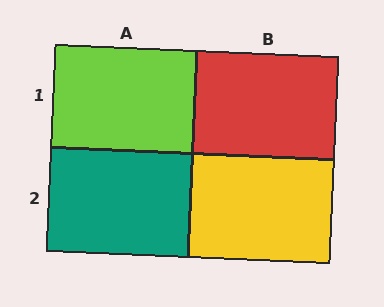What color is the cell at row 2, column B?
Yellow.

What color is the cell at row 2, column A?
Teal.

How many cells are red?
1 cell is red.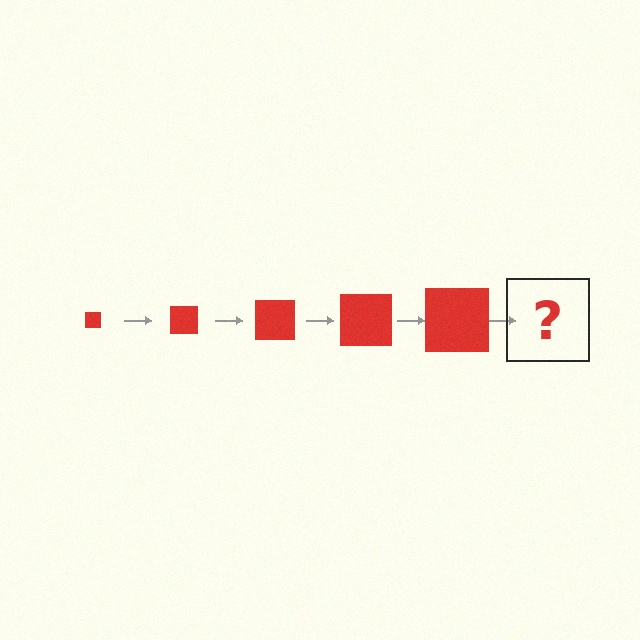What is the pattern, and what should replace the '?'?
The pattern is that the square gets progressively larger each step. The '?' should be a red square, larger than the previous one.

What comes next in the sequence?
The next element should be a red square, larger than the previous one.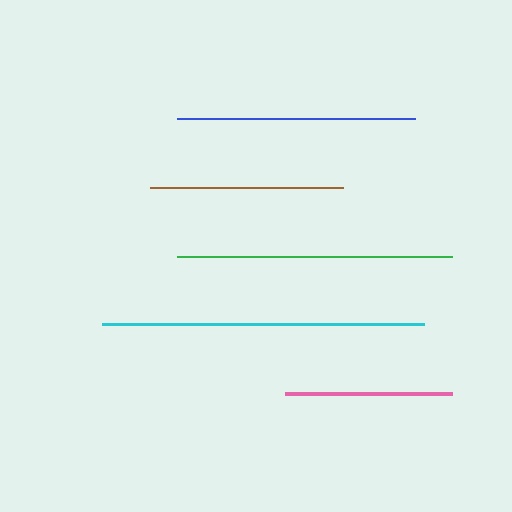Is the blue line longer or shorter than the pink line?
The blue line is longer than the pink line.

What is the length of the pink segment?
The pink segment is approximately 167 pixels long.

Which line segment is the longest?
The cyan line is the longest at approximately 322 pixels.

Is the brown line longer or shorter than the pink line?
The brown line is longer than the pink line.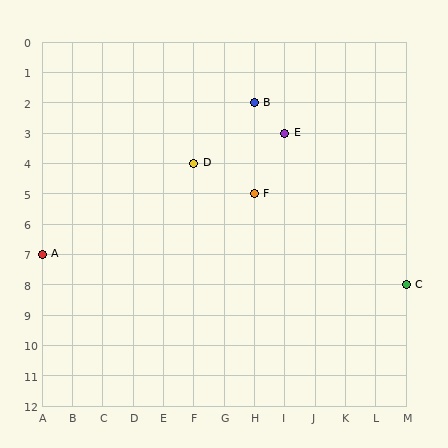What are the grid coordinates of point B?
Point B is at grid coordinates (H, 2).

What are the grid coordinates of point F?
Point F is at grid coordinates (H, 5).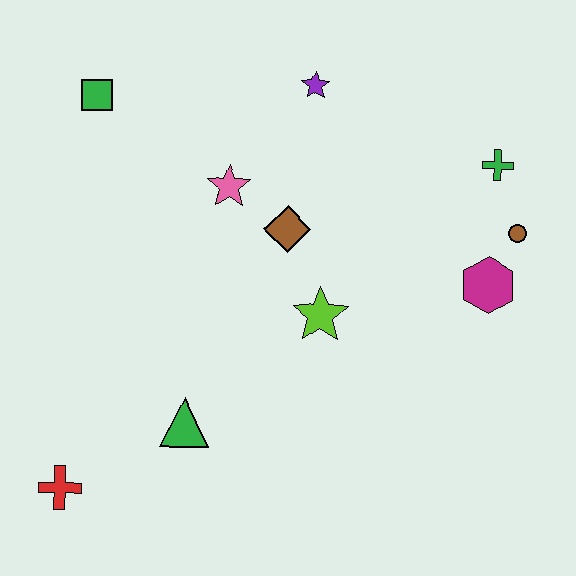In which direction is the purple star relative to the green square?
The purple star is to the right of the green square.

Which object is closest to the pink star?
The brown diamond is closest to the pink star.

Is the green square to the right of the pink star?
No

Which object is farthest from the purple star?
The red cross is farthest from the purple star.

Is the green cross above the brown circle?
Yes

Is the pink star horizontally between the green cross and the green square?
Yes